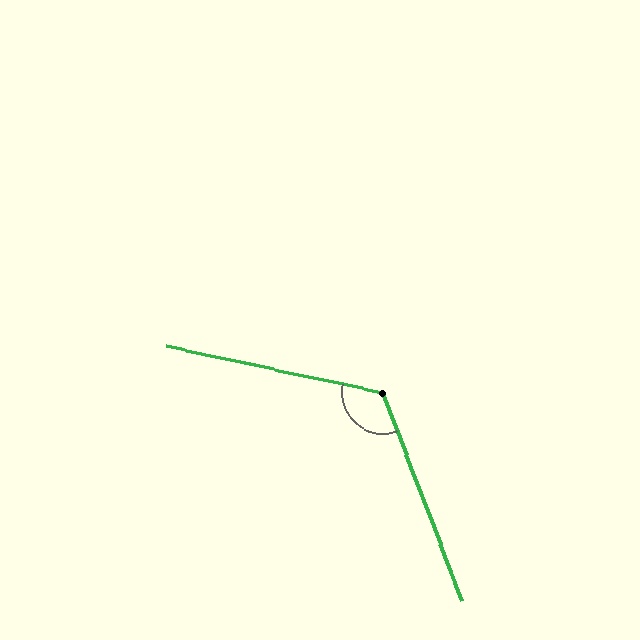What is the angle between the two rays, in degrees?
Approximately 123 degrees.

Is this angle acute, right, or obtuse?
It is obtuse.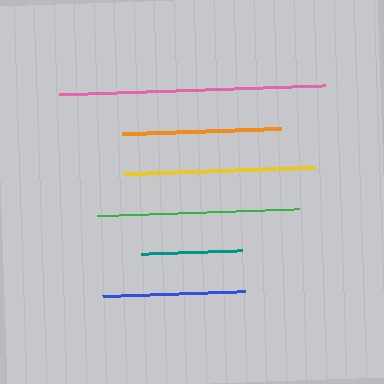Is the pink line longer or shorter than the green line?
The pink line is longer than the green line.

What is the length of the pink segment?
The pink segment is approximately 267 pixels long.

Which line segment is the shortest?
The teal line is the shortest at approximately 101 pixels.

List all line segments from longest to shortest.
From longest to shortest: pink, green, yellow, orange, blue, teal.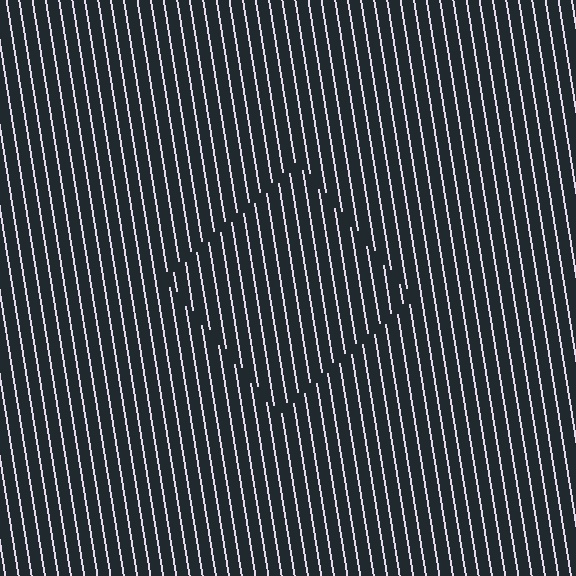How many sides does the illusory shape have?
4 sides — the line-ends trace a square.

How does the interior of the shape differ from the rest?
The interior of the shape contains the same grating, shifted by half a period — the contour is defined by the phase discontinuity where line-ends from the inner and outer gratings abut.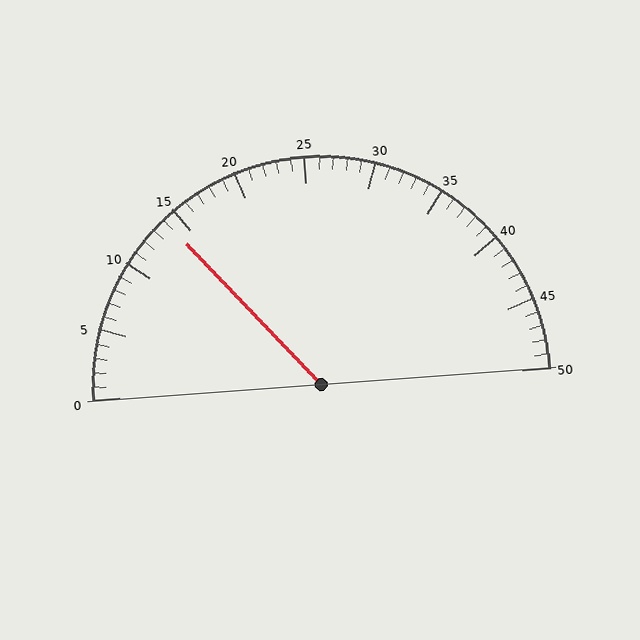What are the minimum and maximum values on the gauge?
The gauge ranges from 0 to 50.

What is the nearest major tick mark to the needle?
The nearest major tick mark is 15.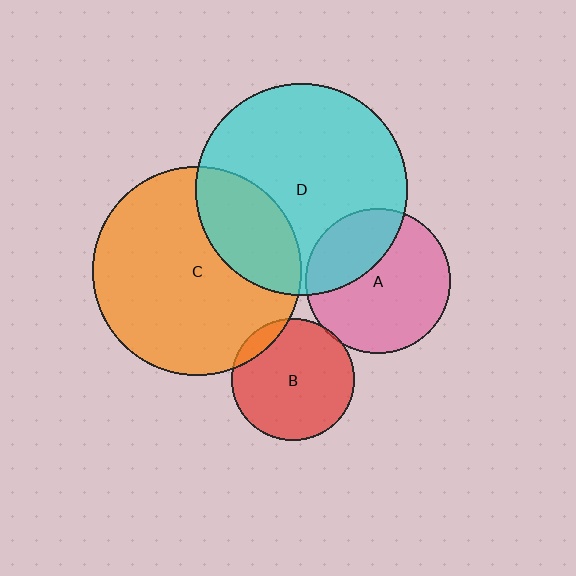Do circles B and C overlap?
Yes.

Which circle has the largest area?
Circle D (cyan).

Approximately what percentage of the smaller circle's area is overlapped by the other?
Approximately 10%.